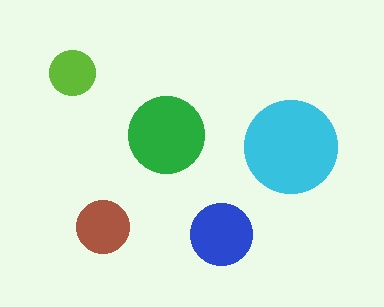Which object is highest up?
The lime circle is topmost.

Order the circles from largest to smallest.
the cyan one, the green one, the blue one, the brown one, the lime one.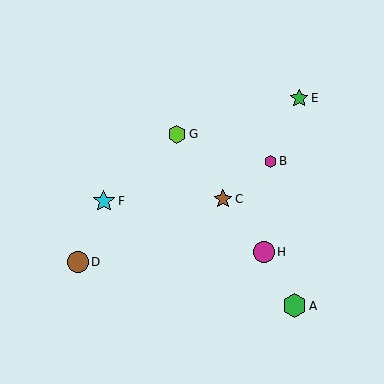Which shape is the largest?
The green hexagon (labeled A) is the largest.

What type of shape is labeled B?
Shape B is a magenta hexagon.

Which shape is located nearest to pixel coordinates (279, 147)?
The magenta hexagon (labeled B) at (270, 161) is nearest to that location.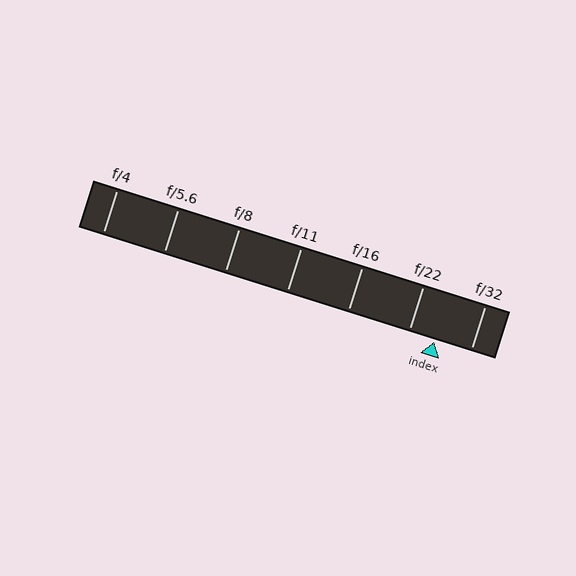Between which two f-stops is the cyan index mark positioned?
The index mark is between f/22 and f/32.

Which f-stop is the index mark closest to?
The index mark is closest to f/22.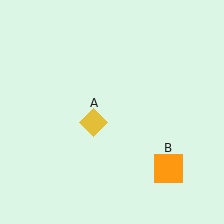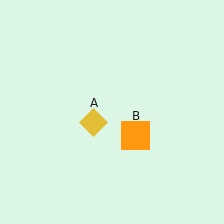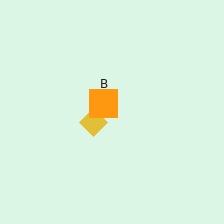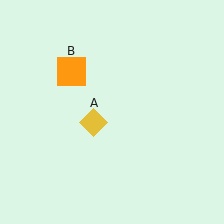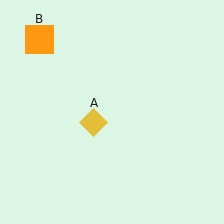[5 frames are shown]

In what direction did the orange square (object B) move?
The orange square (object B) moved up and to the left.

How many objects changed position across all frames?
1 object changed position: orange square (object B).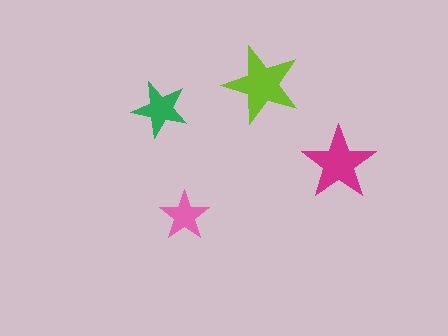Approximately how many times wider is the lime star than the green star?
About 1.5 times wider.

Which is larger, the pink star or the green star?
The green one.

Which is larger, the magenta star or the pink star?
The magenta one.